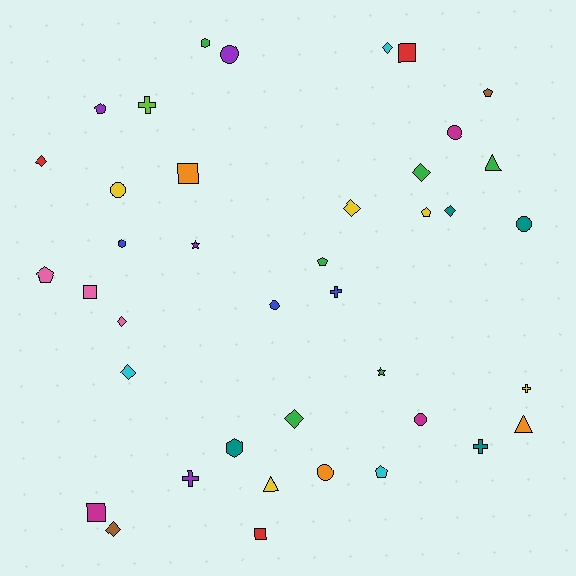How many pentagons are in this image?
There are 6 pentagons.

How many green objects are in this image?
There are 6 green objects.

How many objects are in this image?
There are 40 objects.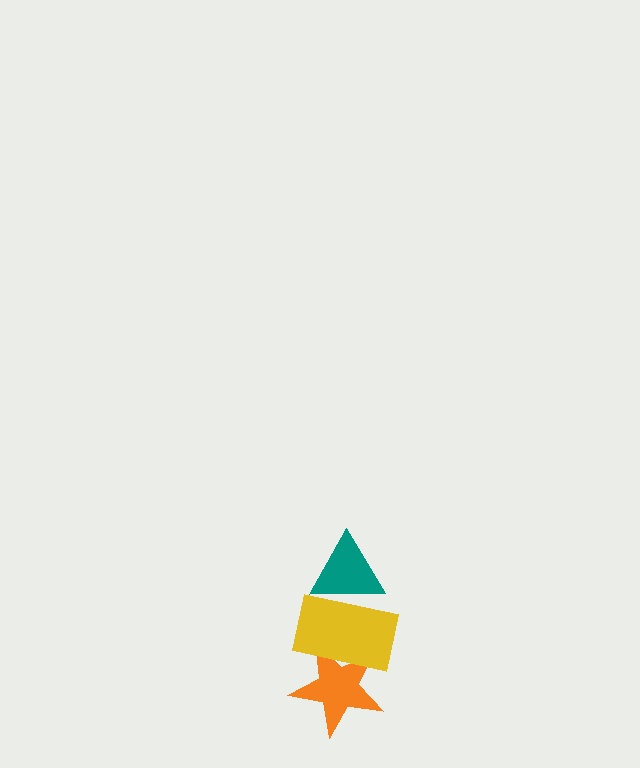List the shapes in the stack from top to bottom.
From top to bottom: the teal triangle, the yellow rectangle, the orange star.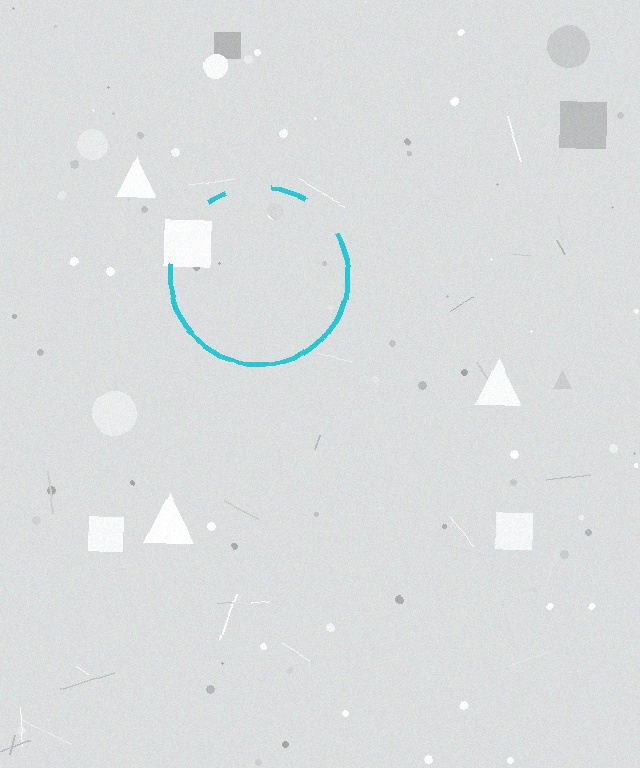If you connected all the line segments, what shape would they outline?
They would outline a circle.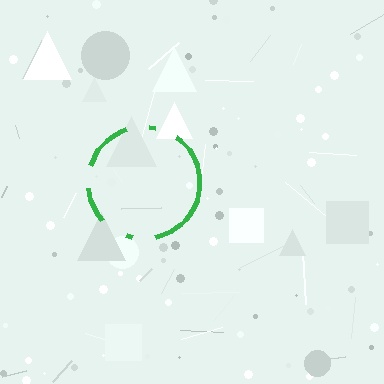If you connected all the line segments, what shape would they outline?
They would outline a circle.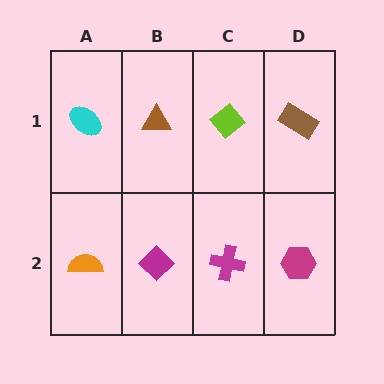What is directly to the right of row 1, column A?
A brown triangle.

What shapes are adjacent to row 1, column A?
An orange semicircle (row 2, column A), a brown triangle (row 1, column B).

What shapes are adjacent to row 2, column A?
A cyan ellipse (row 1, column A), a magenta diamond (row 2, column B).